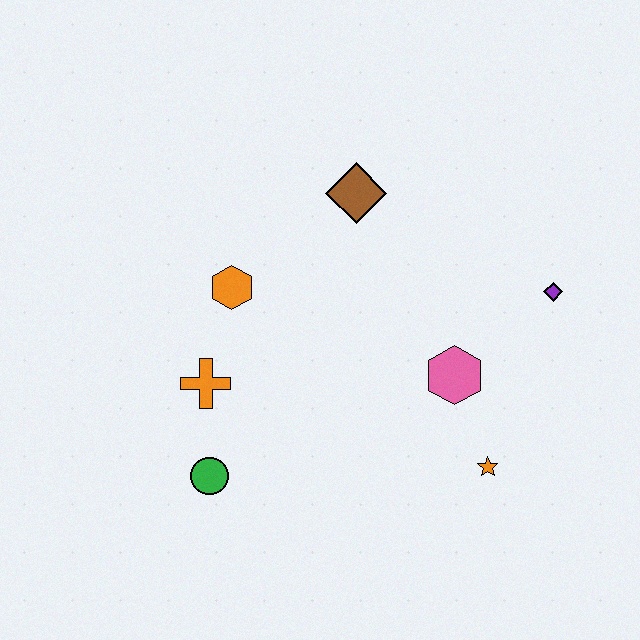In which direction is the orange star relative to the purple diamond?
The orange star is below the purple diamond.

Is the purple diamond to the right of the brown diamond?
Yes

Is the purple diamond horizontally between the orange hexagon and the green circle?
No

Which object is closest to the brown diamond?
The orange hexagon is closest to the brown diamond.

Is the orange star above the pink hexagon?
No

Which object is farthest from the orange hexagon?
The purple diamond is farthest from the orange hexagon.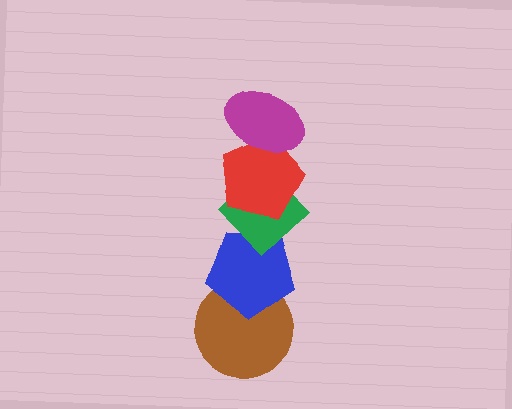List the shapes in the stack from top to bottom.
From top to bottom: the magenta ellipse, the red pentagon, the green diamond, the blue pentagon, the brown circle.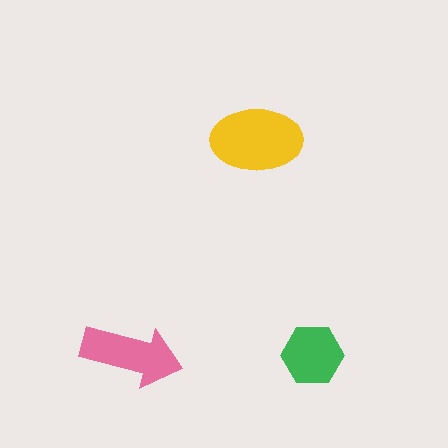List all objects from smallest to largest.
The green hexagon, the pink arrow, the yellow ellipse.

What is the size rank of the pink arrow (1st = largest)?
2nd.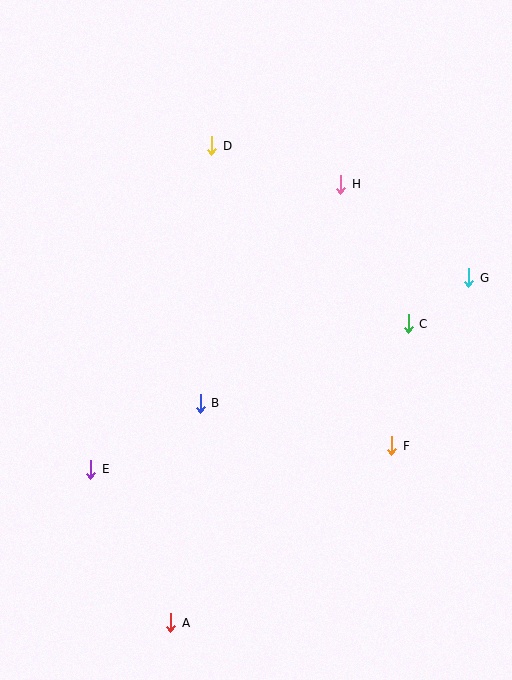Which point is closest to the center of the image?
Point B at (200, 403) is closest to the center.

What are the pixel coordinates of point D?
Point D is at (212, 146).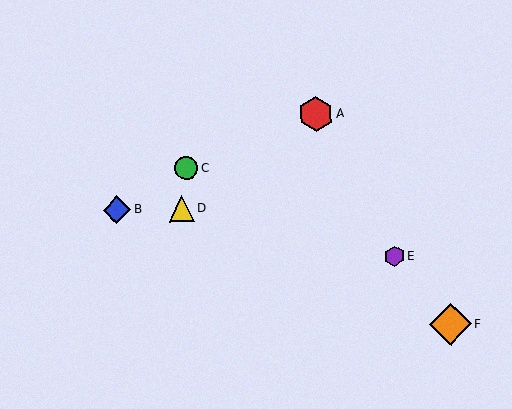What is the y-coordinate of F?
Object F is at y≈324.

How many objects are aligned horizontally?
2 objects (B, D) are aligned horizontally.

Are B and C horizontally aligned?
No, B is at y≈210 and C is at y≈168.